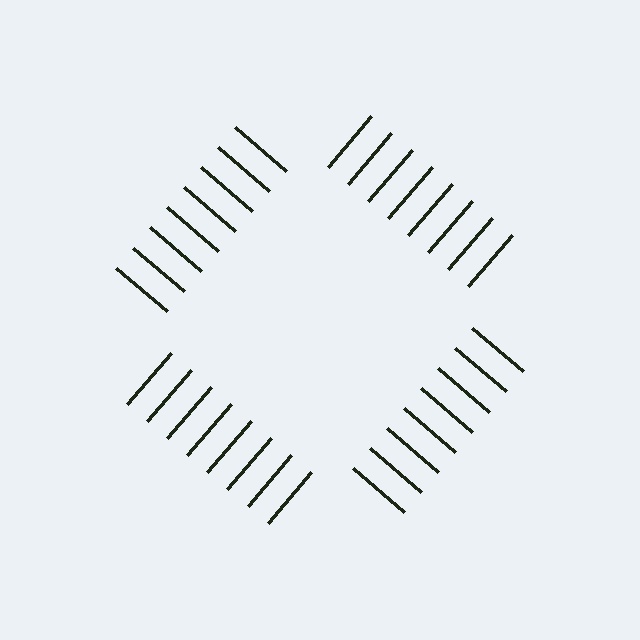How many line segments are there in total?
32 — 8 along each of the 4 edges.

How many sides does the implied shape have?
4 sides — the line-ends trace a square.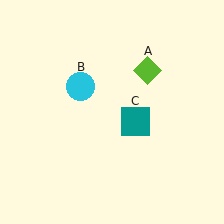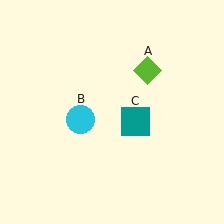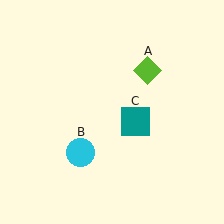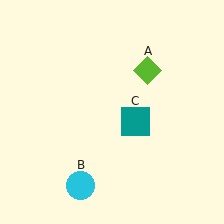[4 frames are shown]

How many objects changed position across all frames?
1 object changed position: cyan circle (object B).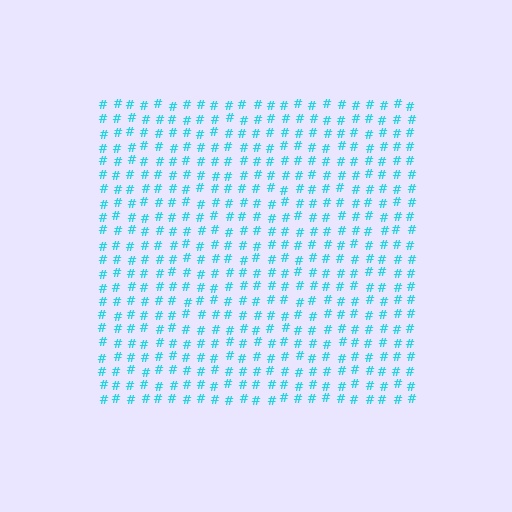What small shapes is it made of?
It is made of small hash symbols.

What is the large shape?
The large shape is a square.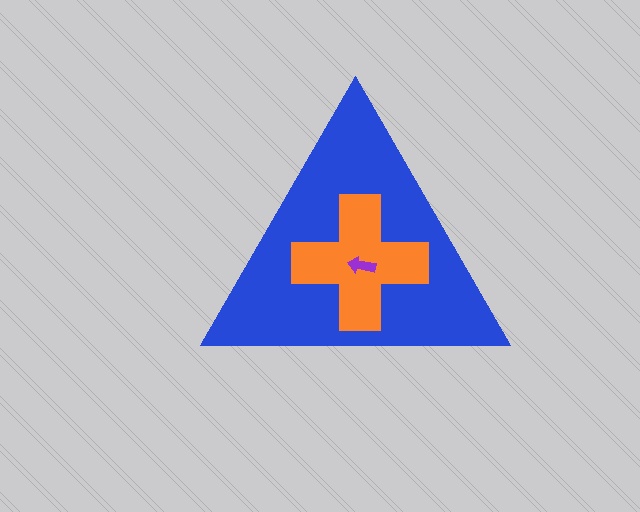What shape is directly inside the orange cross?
The purple arrow.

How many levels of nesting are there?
3.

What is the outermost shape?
The blue triangle.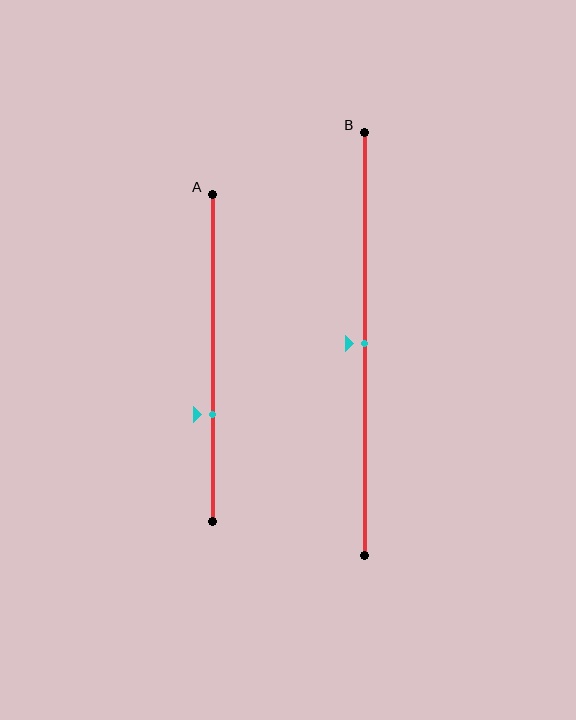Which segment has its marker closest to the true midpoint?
Segment B has its marker closest to the true midpoint.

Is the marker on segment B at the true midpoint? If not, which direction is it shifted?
Yes, the marker on segment B is at the true midpoint.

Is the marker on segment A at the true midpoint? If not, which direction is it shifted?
No, the marker on segment A is shifted downward by about 17% of the segment length.